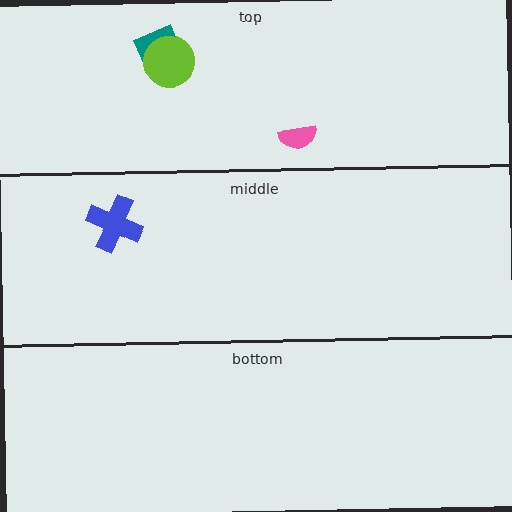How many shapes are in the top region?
3.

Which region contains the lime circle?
The top region.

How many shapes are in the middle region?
1.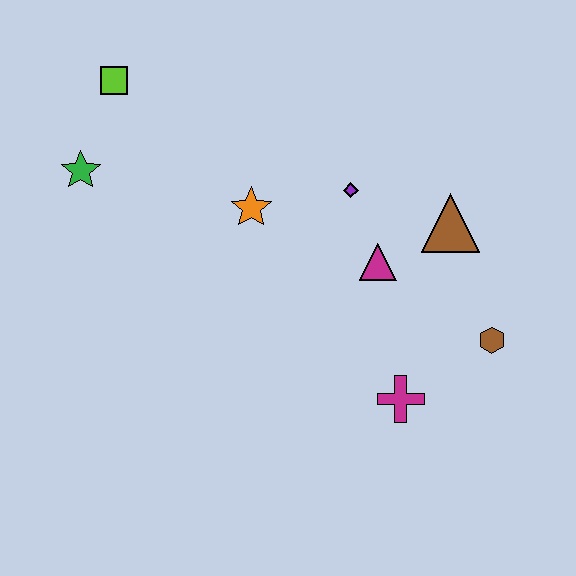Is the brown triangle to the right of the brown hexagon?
No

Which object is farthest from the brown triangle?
The green star is farthest from the brown triangle.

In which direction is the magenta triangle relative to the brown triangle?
The magenta triangle is to the left of the brown triangle.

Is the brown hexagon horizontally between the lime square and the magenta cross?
No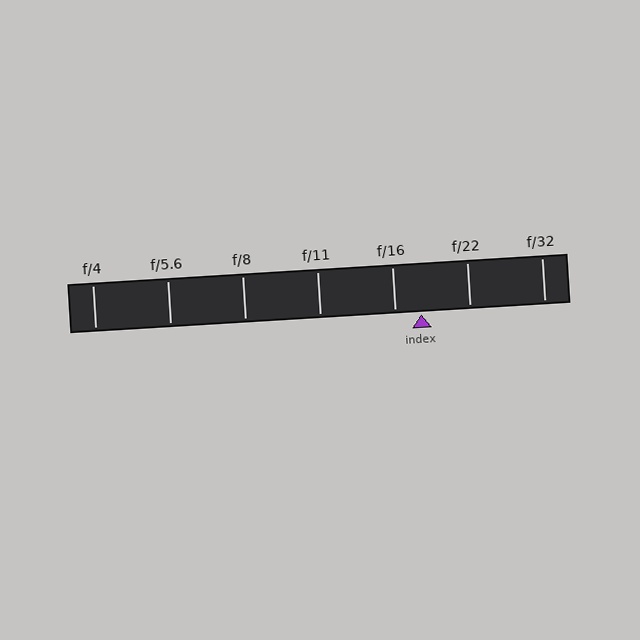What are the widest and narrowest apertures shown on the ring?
The widest aperture shown is f/4 and the narrowest is f/32.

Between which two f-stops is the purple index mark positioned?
The index mark is between f/16 and f/22.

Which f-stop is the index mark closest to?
The index mark is closest to f/16.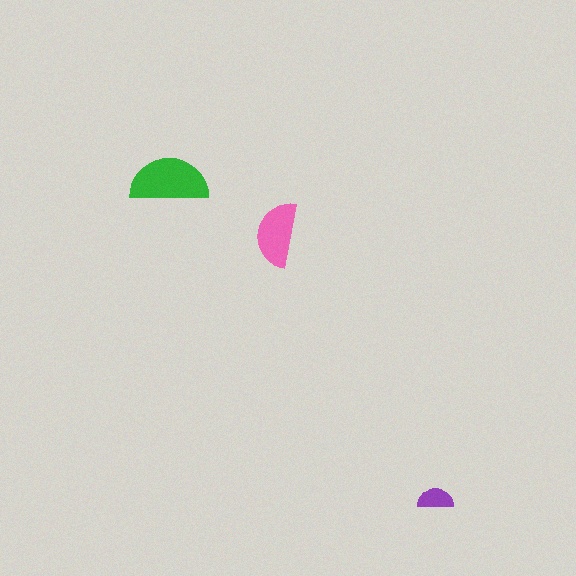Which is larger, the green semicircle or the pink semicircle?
The green one.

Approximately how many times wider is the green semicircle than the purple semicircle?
About 2 times wider.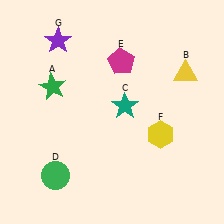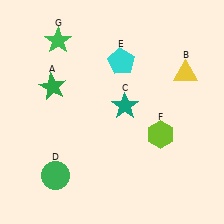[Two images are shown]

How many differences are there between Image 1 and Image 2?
There are 3 differences between the two images.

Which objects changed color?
E changed from magenta to cyan. F changed from yellow to lime. G changed from purple to green.